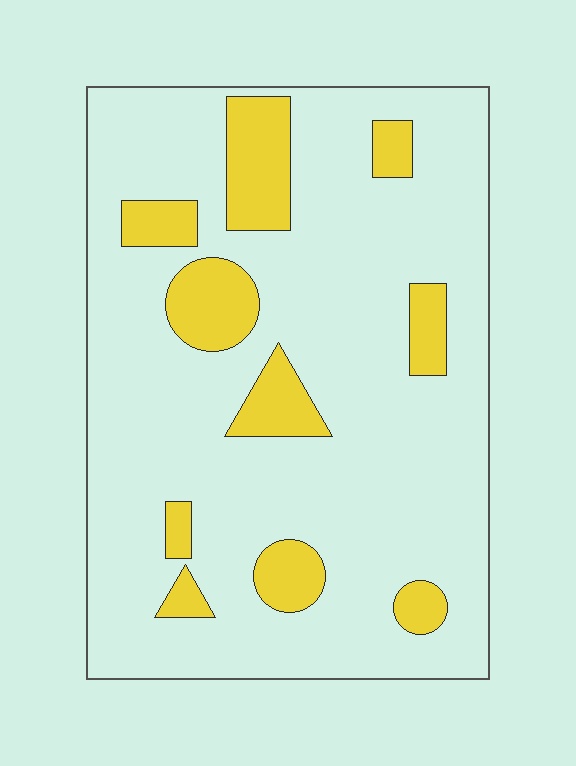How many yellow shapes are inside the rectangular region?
10.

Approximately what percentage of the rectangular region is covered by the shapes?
Approximately 15%.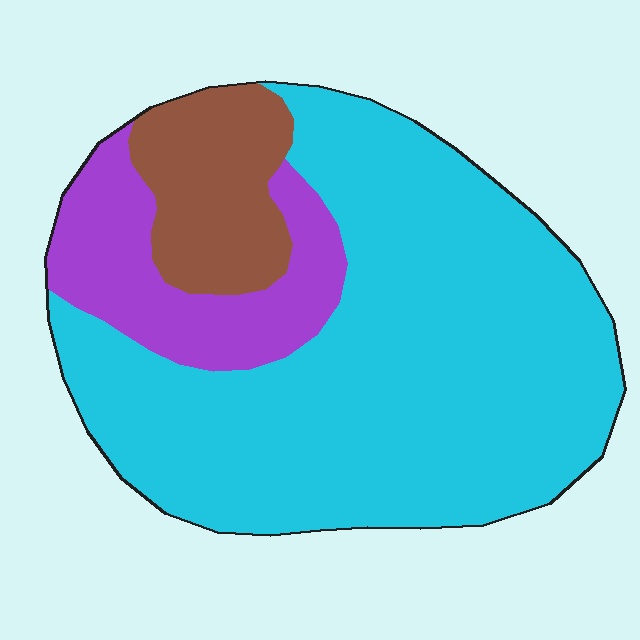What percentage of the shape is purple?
Purple takes up about one sixth (1/6) of the shape.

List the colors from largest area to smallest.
From largest to smallest: cyan, purple, brown.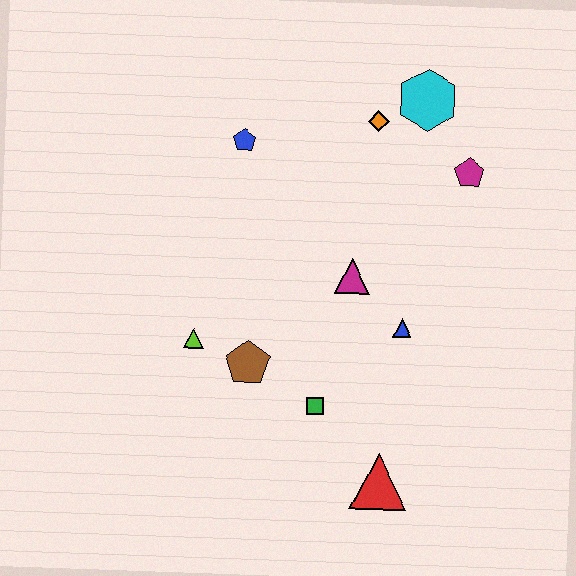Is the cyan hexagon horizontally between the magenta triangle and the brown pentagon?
No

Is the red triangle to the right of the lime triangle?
Yes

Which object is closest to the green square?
The brown pentagon is closest to the green square.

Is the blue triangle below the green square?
No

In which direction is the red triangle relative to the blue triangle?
The red triangle is below the blue triangle.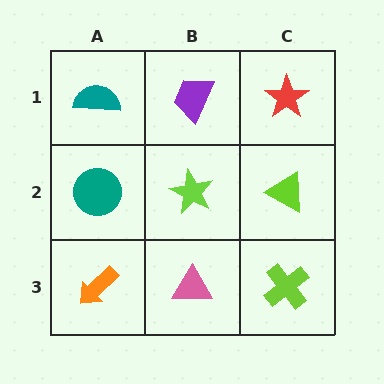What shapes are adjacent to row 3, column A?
A teal circle (row 2, column A), a pink triangle (row 3, column B).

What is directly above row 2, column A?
A teal semicircle.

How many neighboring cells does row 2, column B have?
4.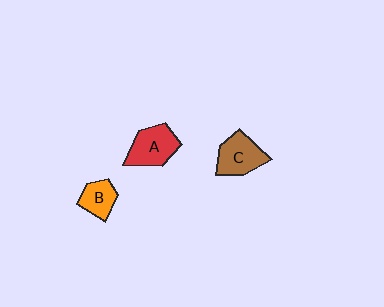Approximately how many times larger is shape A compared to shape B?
Approximately 1.5 times.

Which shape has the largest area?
Shape A (red).